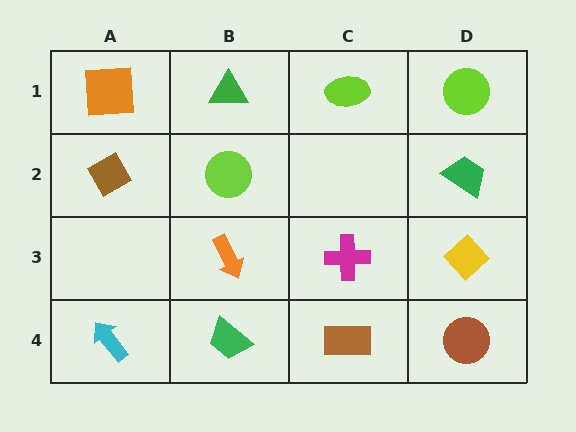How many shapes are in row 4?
4 shapes.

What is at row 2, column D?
A green trapezoid.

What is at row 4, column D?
A brown circle.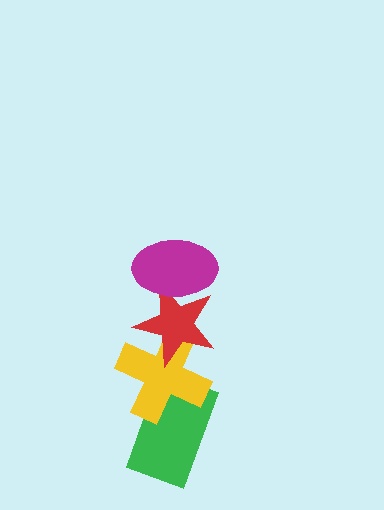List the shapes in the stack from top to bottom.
From top to bottom: the magenta ellipse, the red star, the yellow cross, the green rectangle.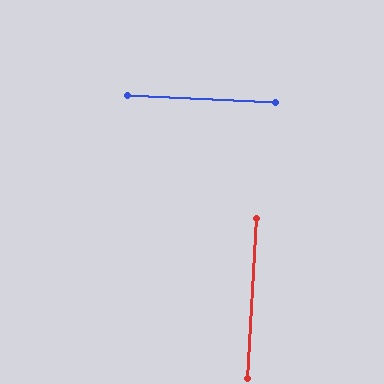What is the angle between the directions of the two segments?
Approximately 90 degrees.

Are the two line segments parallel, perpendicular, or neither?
Perpendicular — they meet at approximately 90°.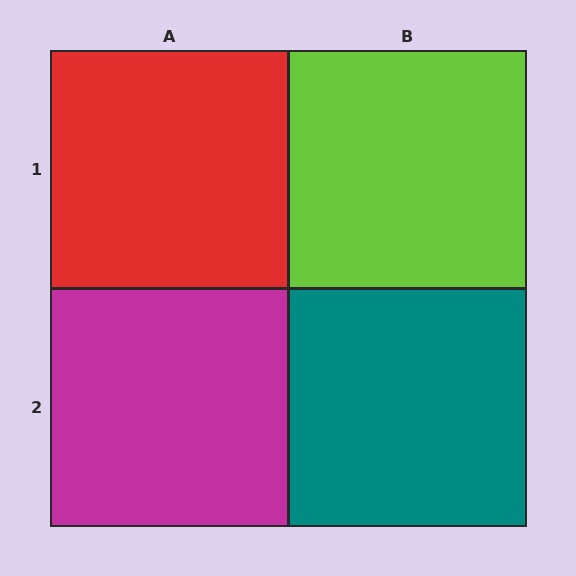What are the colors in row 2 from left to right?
Magenta, teal.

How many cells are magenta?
1 cell is magenta.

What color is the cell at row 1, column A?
Red.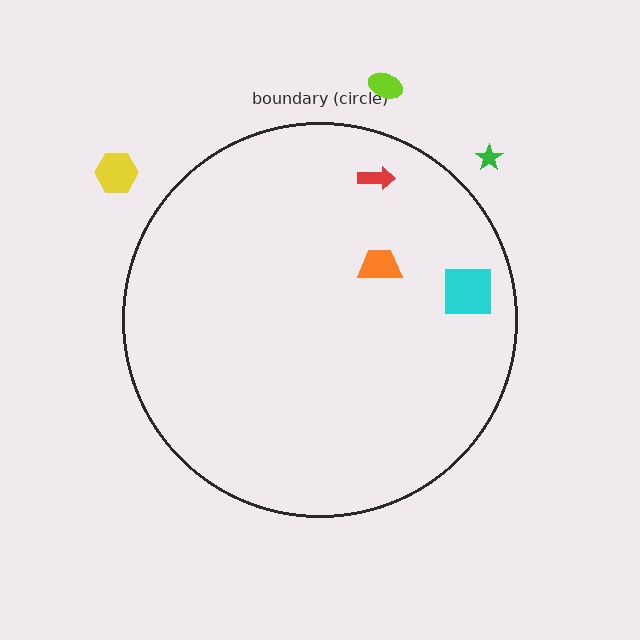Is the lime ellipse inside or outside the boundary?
Outside.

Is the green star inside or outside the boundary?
Outside.